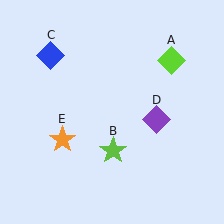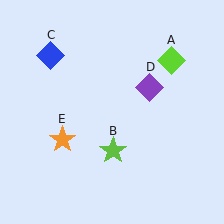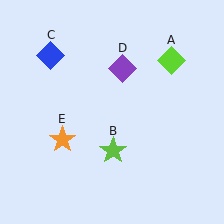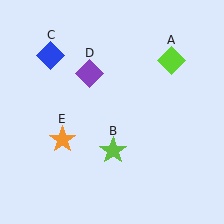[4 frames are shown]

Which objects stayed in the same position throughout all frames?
Lime diamond (object A) and lime star (object B) and blue diamond (object C) and orange star (object E) remained stationary.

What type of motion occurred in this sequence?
The purple diamond (object D) rotated counterclockwise around the center of the scene.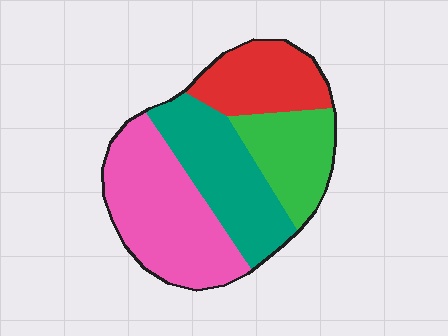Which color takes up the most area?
Pink, at roughly 35%.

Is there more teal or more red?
Teal.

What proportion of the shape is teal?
Teal covers 27% of the shape.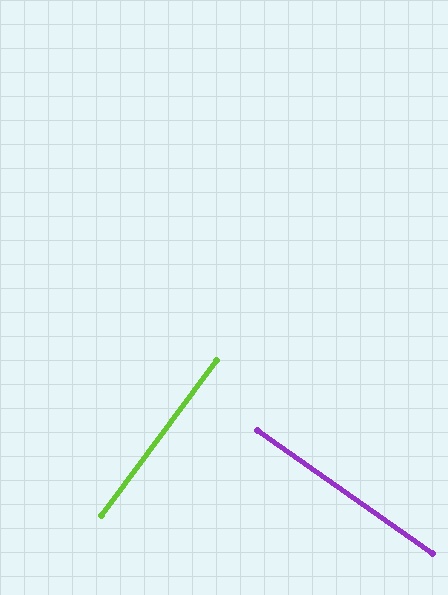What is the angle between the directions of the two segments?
Approximately 88 degrees.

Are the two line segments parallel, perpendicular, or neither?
Perpendicular — they meet at approximately 88°.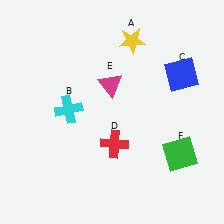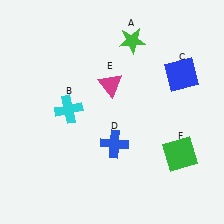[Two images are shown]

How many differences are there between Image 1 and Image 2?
There are 2 differences between the two images.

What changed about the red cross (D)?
In Image 1, D is red. In Image 2, it changed to blue.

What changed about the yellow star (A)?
In Image 1, A is yellow. In Image 2, it changed to green.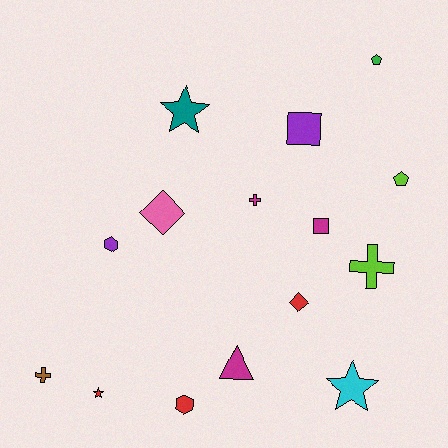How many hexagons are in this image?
There are 2 hexagons.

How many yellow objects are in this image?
There are no yellow objects.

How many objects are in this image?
There are 15 objects.